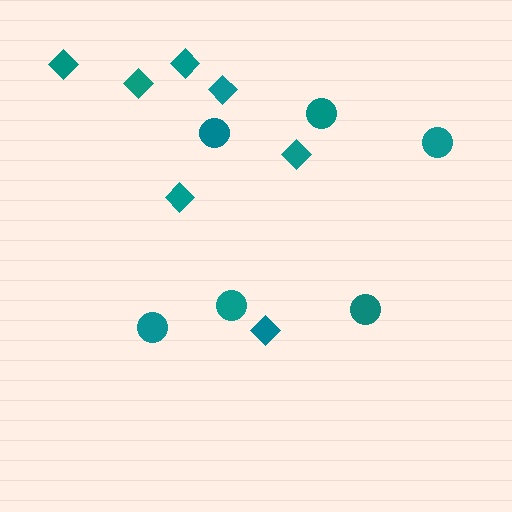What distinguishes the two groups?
There are 2 groups: one group of circles (6) and one group of diamonds (7).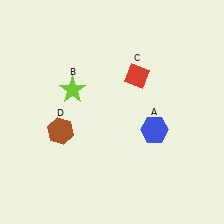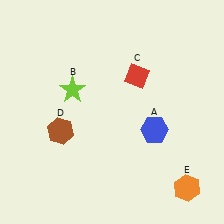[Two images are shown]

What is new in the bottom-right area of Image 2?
An orange hexagon (E) was added in the bottom-right area of Image 2.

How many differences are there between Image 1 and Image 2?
There is 1 difference between the two images.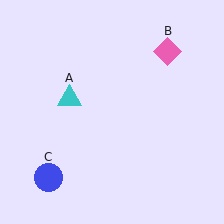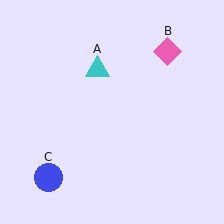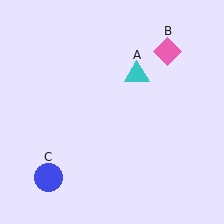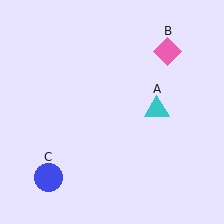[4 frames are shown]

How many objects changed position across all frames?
1 object changed position: cyan triangle (object A).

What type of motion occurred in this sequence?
The cyan triangle (object A) rotated clockwise around the center of the scene.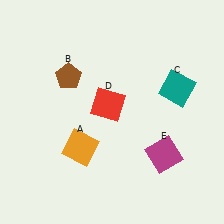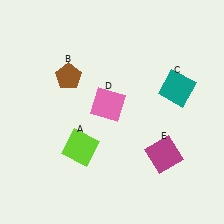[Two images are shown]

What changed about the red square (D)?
In Image 1, D is red. In Image 2, it changed to pink.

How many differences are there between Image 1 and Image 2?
There are 2 differences between the two images.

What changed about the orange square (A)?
In Image 1, A is orange. In Image 2, it changed to lime.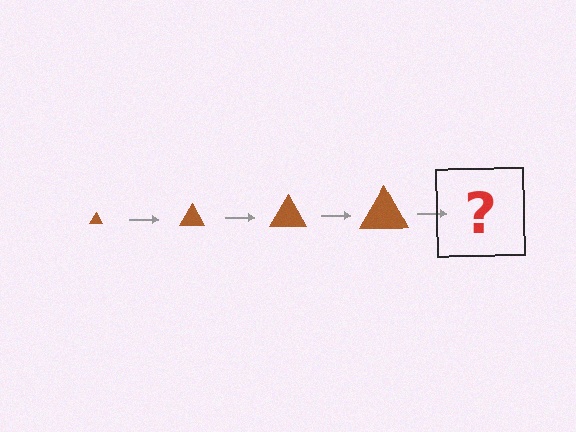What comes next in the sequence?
The next element should be a brown triangle, larger than the previous one.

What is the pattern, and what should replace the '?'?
The pattern is that the triangle gets progressively larger each step. The '?' should be a brown triangle, larger than the previous one.